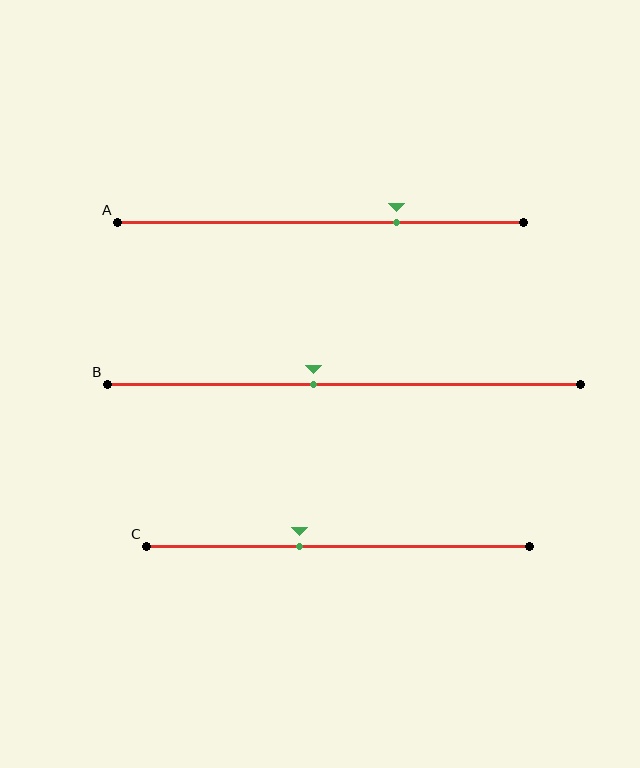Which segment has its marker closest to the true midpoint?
Segment B has its marker closest to the true midpoint.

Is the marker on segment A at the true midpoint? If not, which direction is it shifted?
No, the marker on segment A is shifted to the right by about 19% of the segment length.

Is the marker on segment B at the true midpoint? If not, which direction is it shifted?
No, the marker on segment B is shifted to the left by about 6% of the segment length.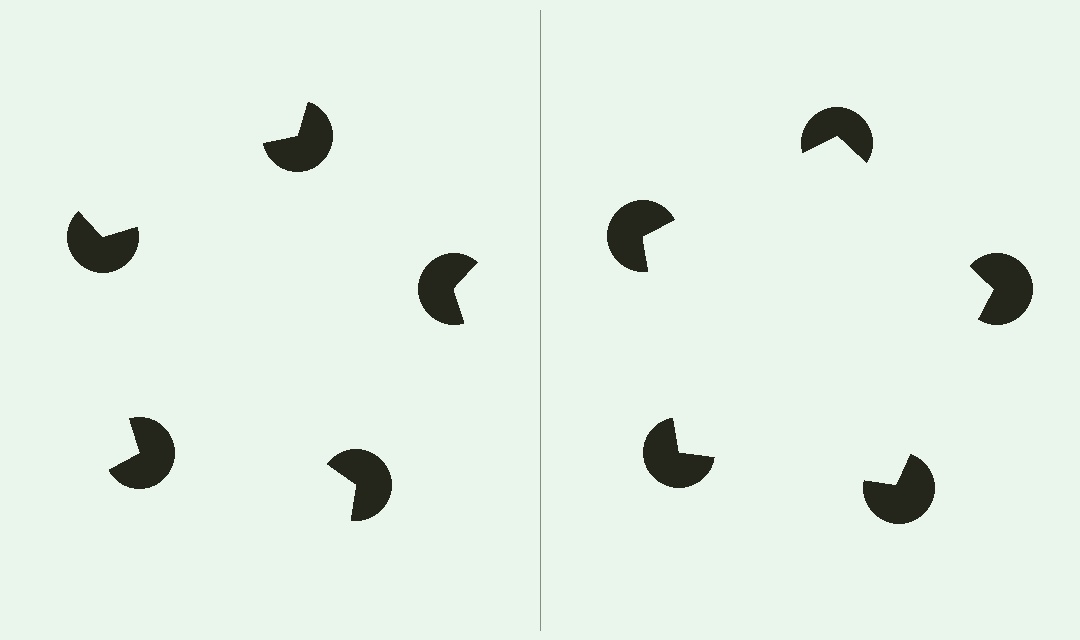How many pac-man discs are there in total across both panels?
10 — 5 on each side.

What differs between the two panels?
The pac-man discs are positioned identically on both sides; only the wedge orientations differ. On the right they align to a pentagon; on the left they are misaligned.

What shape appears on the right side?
An illusory pentagon.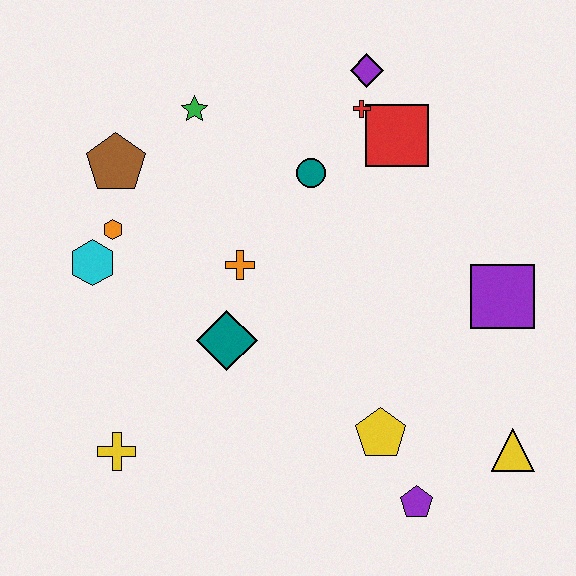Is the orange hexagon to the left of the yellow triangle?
Yes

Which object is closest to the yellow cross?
The teal diamond is closest to the yellow cross.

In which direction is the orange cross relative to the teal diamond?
The orange cross is above the teal diamond.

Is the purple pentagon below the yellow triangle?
Yes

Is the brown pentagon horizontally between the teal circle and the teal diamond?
No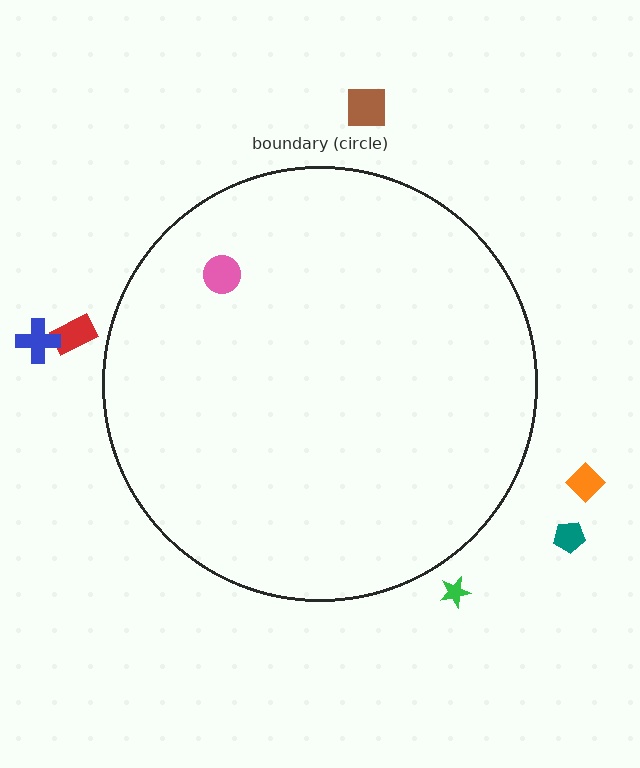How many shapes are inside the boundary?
1 inside, 6 outside.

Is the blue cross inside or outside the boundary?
Outside.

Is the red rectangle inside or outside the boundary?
Outside.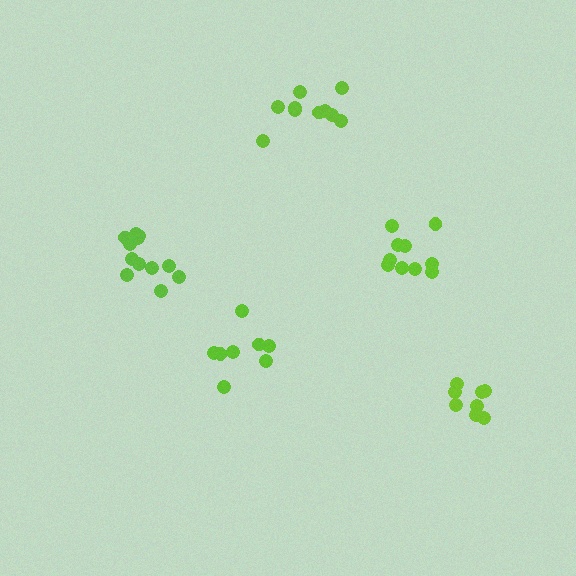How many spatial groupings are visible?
There are 5 spatial groupings.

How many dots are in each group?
Group 1: 12 dots, Group 2: 10 dots, Group 3: 10 dots, Group 4: 8 dots, Group 5: 8 dots (48 total).